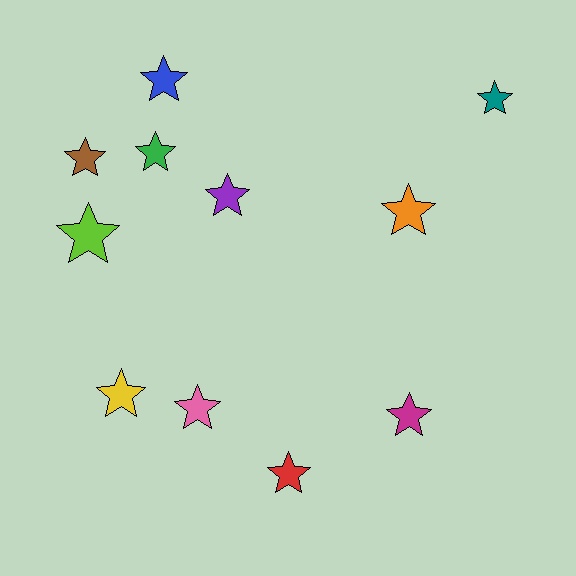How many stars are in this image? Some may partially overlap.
There are 11 stars.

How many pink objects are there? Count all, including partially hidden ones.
There is 1 pink object.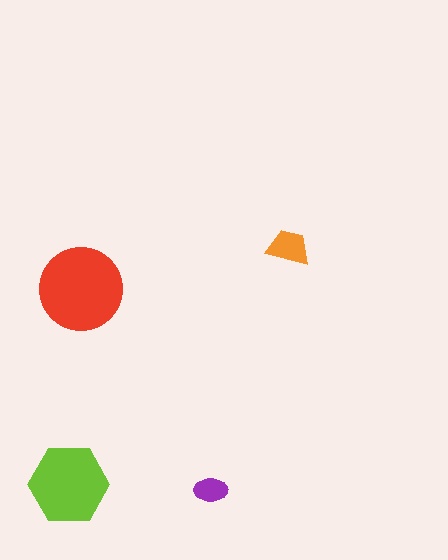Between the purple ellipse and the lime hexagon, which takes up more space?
The lime hexagon.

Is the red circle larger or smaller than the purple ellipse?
Larger.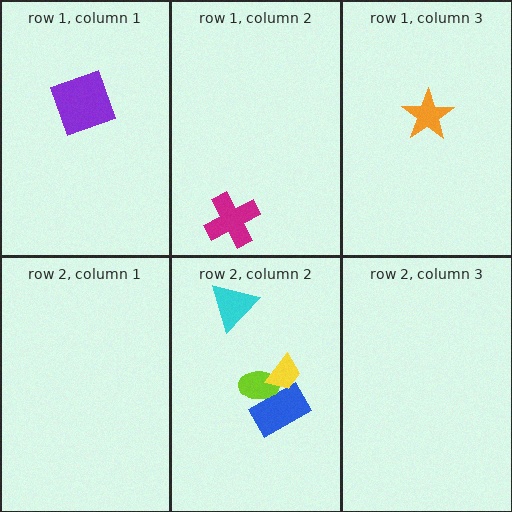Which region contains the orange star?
The row 1, column 3 region.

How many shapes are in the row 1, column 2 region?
1.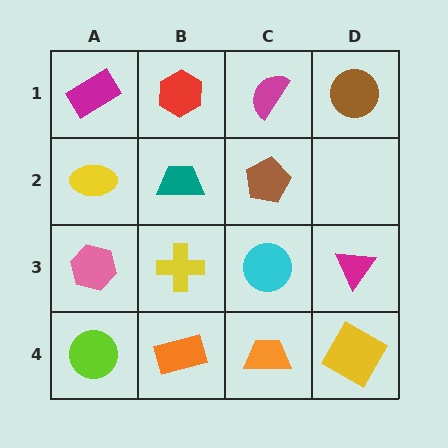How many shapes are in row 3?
4 shapes.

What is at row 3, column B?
A yellow cross.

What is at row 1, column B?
A red hexagon.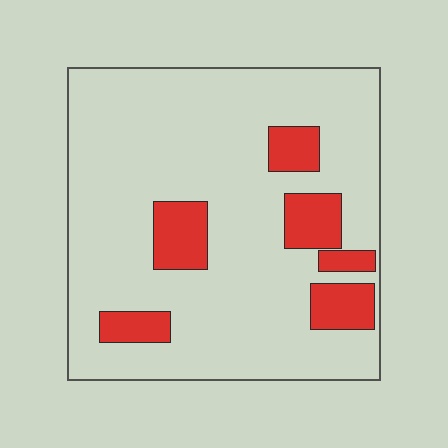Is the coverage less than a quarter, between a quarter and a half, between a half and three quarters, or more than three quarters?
Less than a quarter.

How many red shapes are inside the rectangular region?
6.